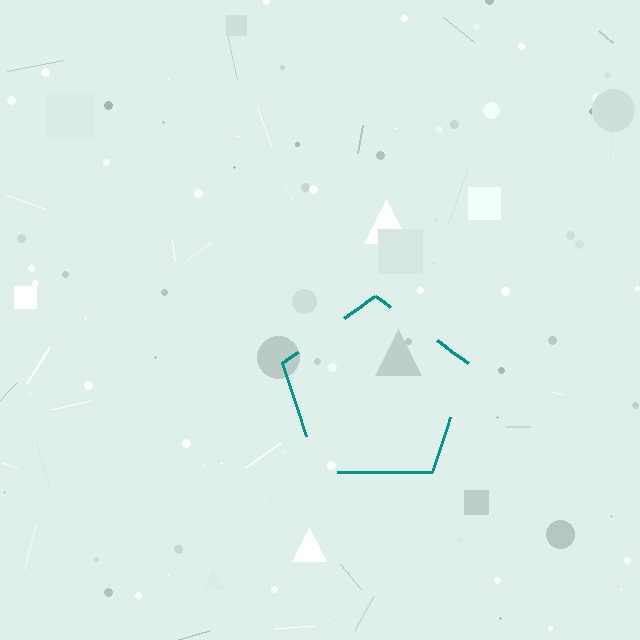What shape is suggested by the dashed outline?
The dashed outline suggests a pentagon.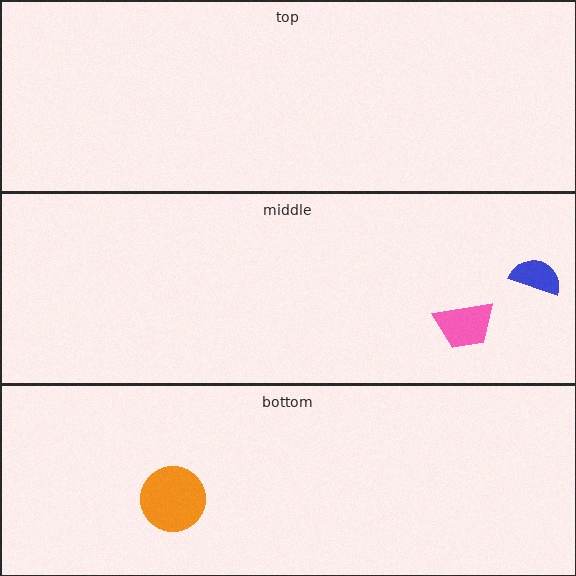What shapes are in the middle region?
The pink trapezoid, the blue semicircle.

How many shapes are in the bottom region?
1.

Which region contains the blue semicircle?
The middle region.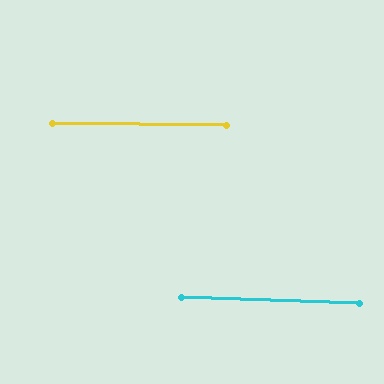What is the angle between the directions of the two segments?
Approximately 1 degree.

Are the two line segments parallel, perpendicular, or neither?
Parallel — their directions differ by only 1.1°.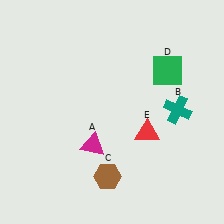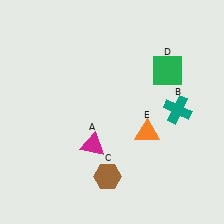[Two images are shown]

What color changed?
The triangle (E) changed from red in Image 1 to orange in Image 2.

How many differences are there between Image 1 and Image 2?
There is 1 difference between the two images.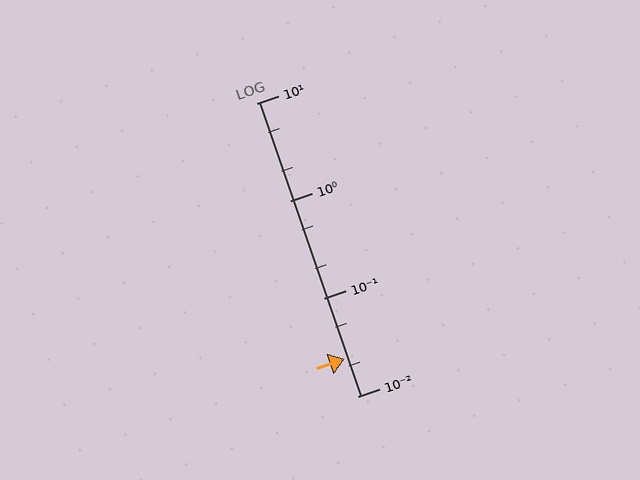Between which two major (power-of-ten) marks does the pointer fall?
The pointer is between 0.01 and 0.1.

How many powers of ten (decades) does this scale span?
The scale spans 3 decades, from 0.01 to 10.